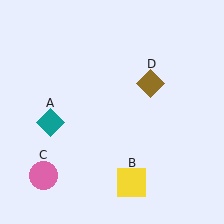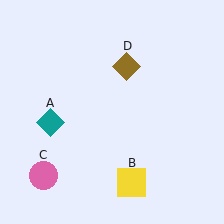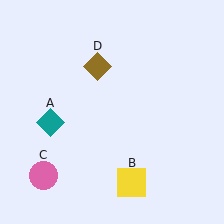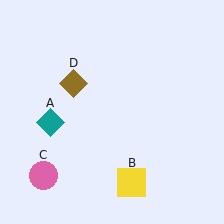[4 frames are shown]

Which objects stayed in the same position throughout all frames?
Teal diamond (object A) and yellow square (object B) and pink circle (object C) remained stationary.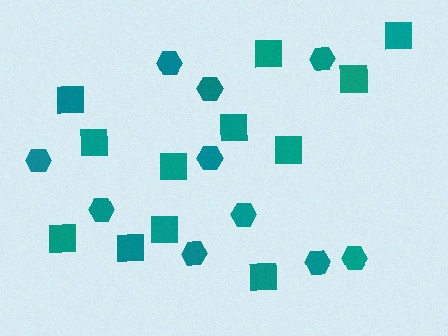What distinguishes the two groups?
There are 2 groups: one group of squares (12) and one group of hexagons (10).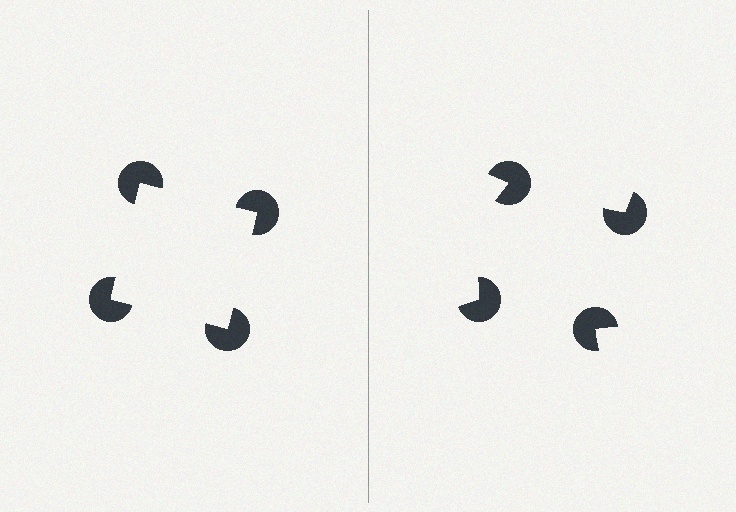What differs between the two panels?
The pac-man discs are positioned identically on both sides; only the wedge orientations differ. On the left they align to a square; on the right they are misaligned.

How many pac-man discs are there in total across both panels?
8 — 4 on each side.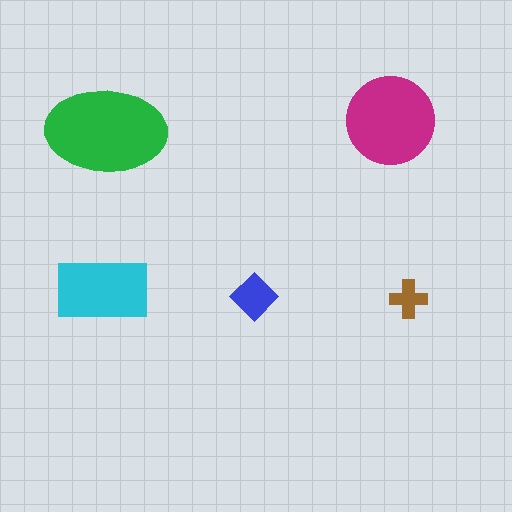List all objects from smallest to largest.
The brown cross, the blue diamond, the cyan rectangle, the magenta circle, the green ellipse.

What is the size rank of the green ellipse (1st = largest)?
1st.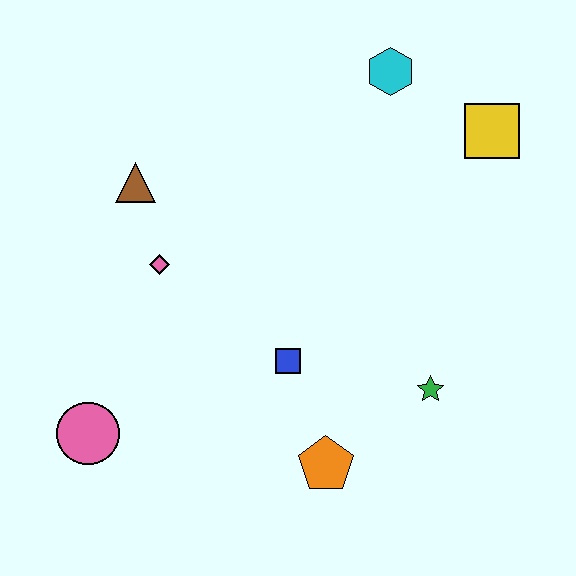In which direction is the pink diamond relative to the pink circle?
The pink diamond is above the pink circle.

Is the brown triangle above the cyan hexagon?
No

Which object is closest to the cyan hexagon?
The yellow square is closest to the cyan hexagon.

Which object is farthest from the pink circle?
The yellow square is farthest from the pink circle.